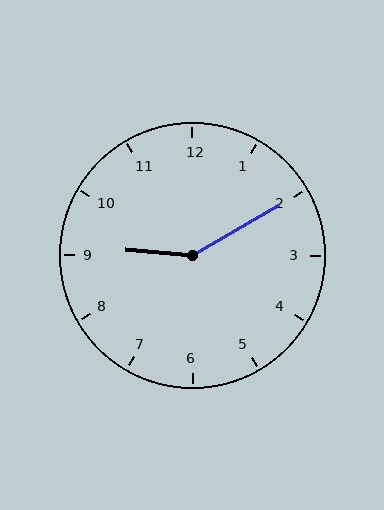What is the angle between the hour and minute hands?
Approximately 145 degrees.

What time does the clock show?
9:10.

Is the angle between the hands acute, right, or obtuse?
It is obtuse.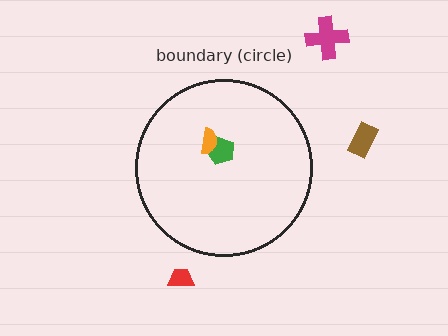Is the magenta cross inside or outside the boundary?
Outside.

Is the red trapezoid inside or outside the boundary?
Outside.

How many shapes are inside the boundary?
2 inside, 3 outside.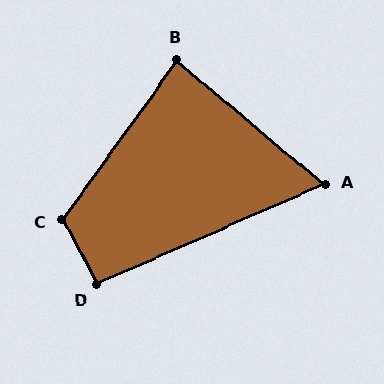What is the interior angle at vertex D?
Approximately 94 degrees (approximately right).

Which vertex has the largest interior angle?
C, at approximately 116 degrees.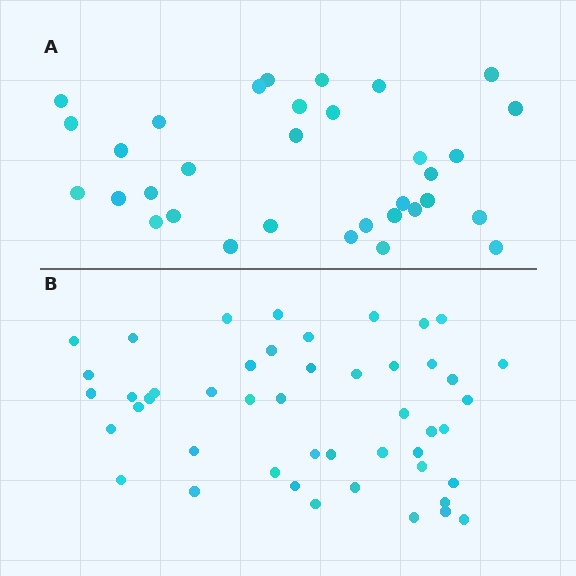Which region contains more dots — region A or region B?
Region B (the bottom region) has more dots.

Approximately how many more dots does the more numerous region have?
Region B has approximately 15 more dots than region A.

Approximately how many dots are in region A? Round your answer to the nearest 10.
About 30 dots. (The exact count is 33, which rounds to 30.)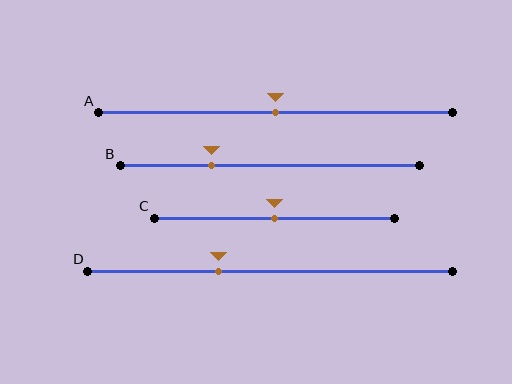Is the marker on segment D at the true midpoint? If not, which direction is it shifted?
No, the marker on segment D is shifted to the left by about 14% of the segment length.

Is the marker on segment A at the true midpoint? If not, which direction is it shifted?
Yes, the marker on segment A is at the true midpoint.